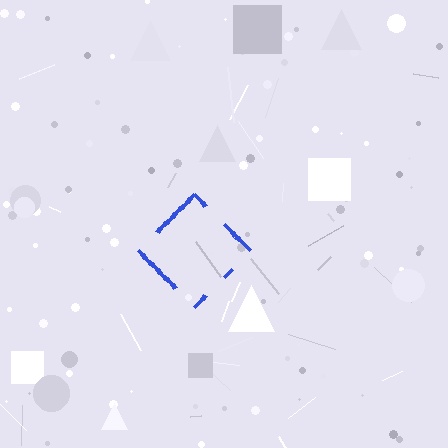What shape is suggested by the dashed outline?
The dashed outline suggests a diamond.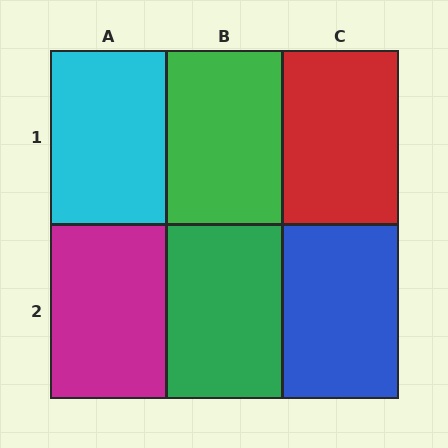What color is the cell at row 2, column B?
Green.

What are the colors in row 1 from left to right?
Cyan, green, red.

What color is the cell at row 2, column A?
Magenta.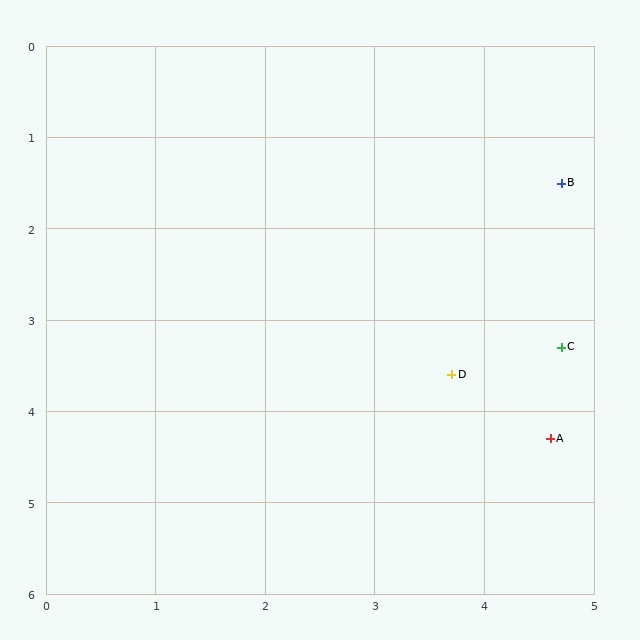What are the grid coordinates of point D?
Point D is at approximately (3.7, 3.6).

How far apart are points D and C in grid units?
Points D and C are about 1.0 grid units apart.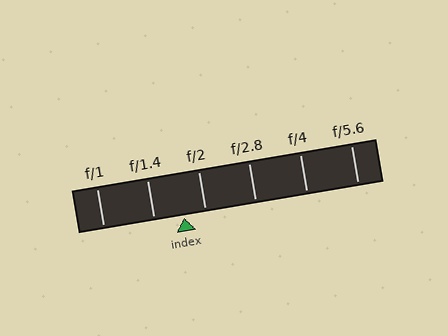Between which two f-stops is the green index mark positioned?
The index mark is between f/1.4 and f/2.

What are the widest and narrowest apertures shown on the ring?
The widest aperture shown is f/1 and the narrowest is f/5.6.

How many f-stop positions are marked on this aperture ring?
There are 6 f-stop positions marked.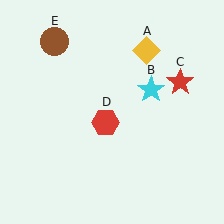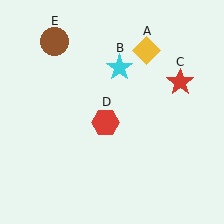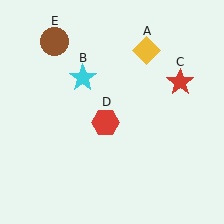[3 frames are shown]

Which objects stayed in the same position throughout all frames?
Yellow diamond (object A) and red star (object C) and red hexagon (object D) and brown circle (object E) remained stationary.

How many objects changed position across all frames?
1 object changed position: cyan star (object B).